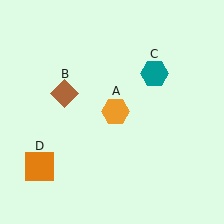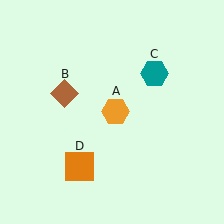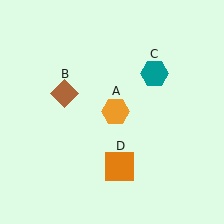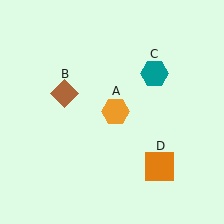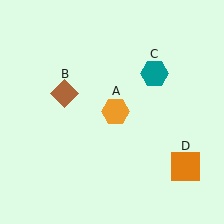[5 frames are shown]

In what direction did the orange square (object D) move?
The orange square (object D) moved right.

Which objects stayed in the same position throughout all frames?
Orange hexagon (object A) and brown diamond (object B) and teal hexagon (object C) remained stationary.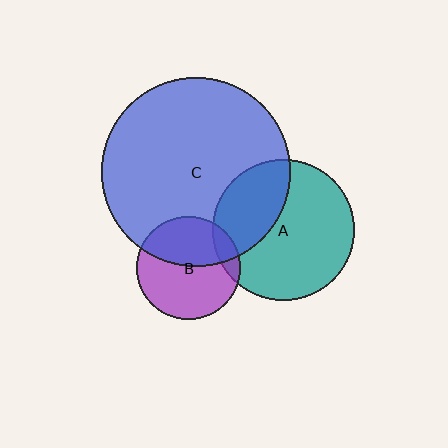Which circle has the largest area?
Circle C (blue).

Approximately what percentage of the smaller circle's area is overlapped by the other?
Approximately 40%.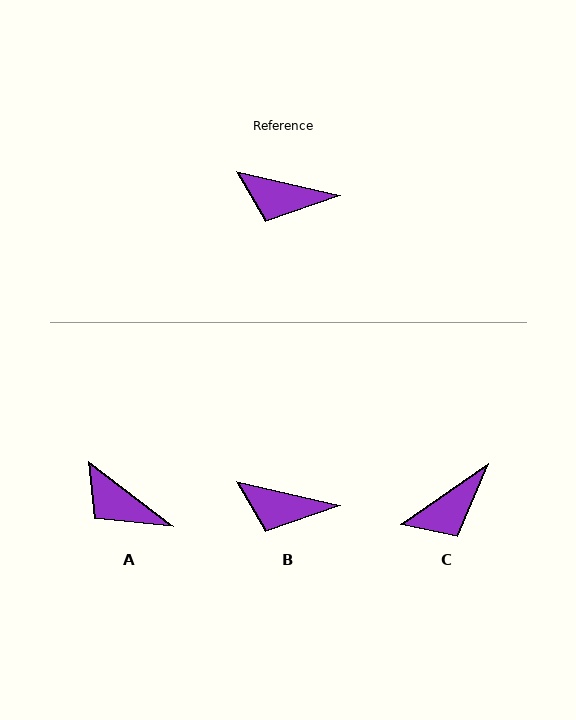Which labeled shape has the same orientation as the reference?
B.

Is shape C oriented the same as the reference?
No, it is off by about 48 degrees.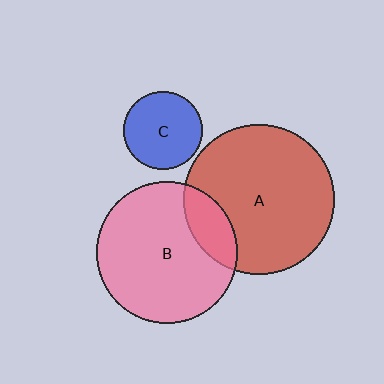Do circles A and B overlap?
Yes.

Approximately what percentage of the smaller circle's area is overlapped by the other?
Approximately 20%.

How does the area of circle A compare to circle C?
Approximately 3.7 times.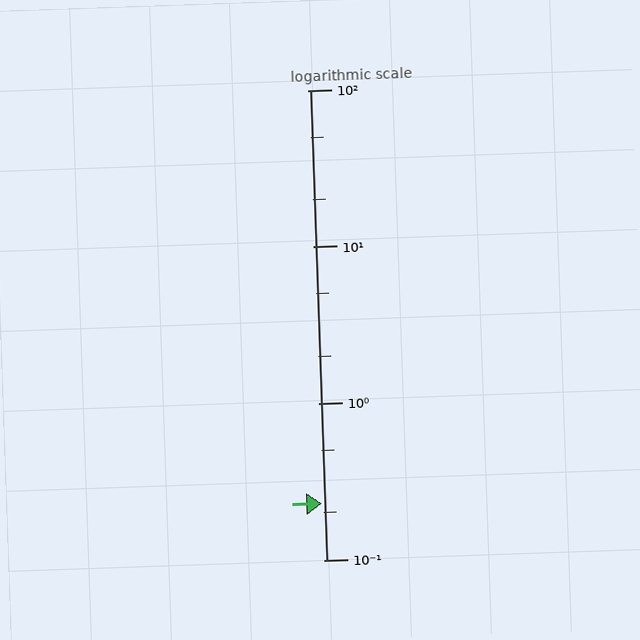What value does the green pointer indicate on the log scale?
The pointer indicates approximately 0.23.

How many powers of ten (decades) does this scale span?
The scale spans 3 decades, from 0.1 to 100.